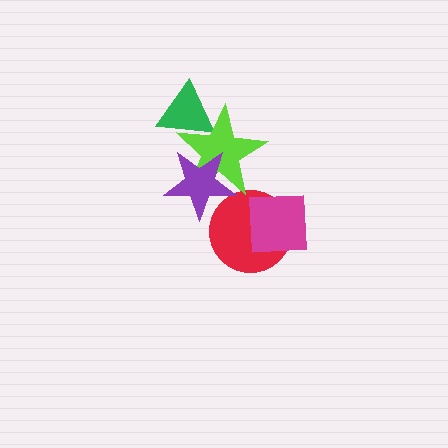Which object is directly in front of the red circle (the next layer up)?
The magenta square is directly in front of the red circle.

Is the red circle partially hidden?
Yes, it is partially covered by another shape.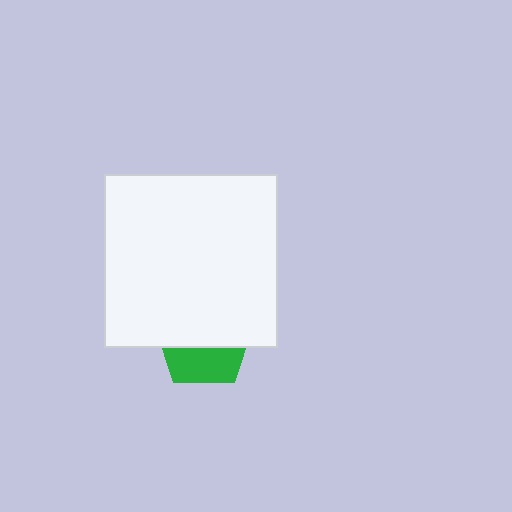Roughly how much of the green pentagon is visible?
A small part of it is visible (roughly 40%).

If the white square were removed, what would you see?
You would see the complete green pentagon.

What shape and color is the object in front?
The object in front is a white square.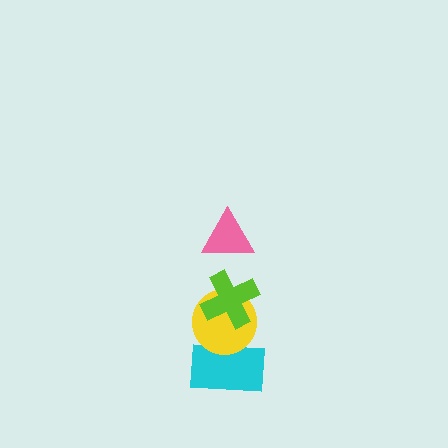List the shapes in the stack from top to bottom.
From top to bottom: the pink triangle, the lime cross, the yellow circle, the cyan rectangle.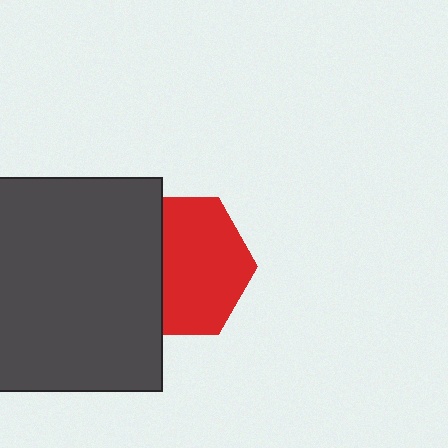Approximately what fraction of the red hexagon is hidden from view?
Roughly 37% of the red hexagon is hidden behind the dark gray square.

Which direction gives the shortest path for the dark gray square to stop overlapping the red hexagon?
Moving left gives the shortest separation.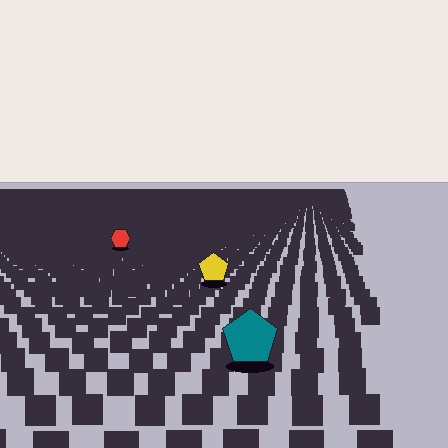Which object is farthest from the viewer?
The red hexagon is farthest from the viewer. It appears smaller and the ground texture around it is denser.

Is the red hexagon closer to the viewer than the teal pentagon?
No. The teal pentagon is closer — you can tell from the texture gradient: the ground texture is coarser near it.